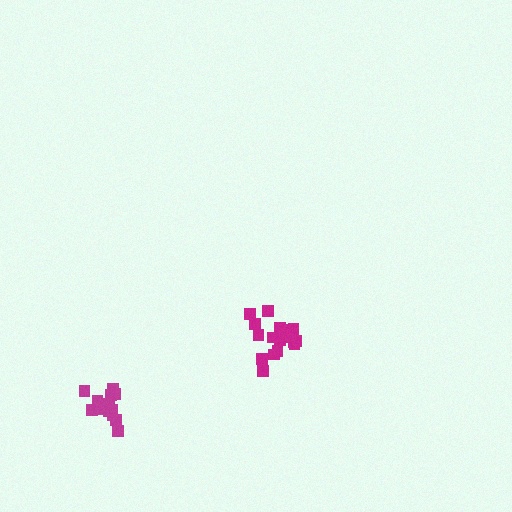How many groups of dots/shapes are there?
There are 2 groups.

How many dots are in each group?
Group 1: 13 dots, Group 2: 18 dots (31 total).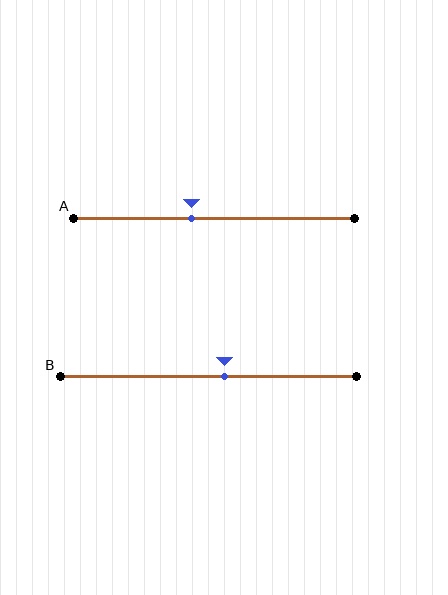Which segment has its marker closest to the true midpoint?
Segment B has its marker closest to the true midpoint.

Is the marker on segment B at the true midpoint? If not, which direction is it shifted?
No, the marker on segment B is shifted to the right by about 6% of the segment length.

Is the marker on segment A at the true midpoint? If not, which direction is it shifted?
No, the marker on segment A is shifted to the left by about 8% of the segment length.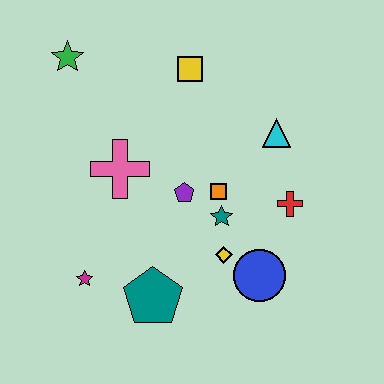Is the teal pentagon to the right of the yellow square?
No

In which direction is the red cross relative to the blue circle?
The red cross is above the blue circle.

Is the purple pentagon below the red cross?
No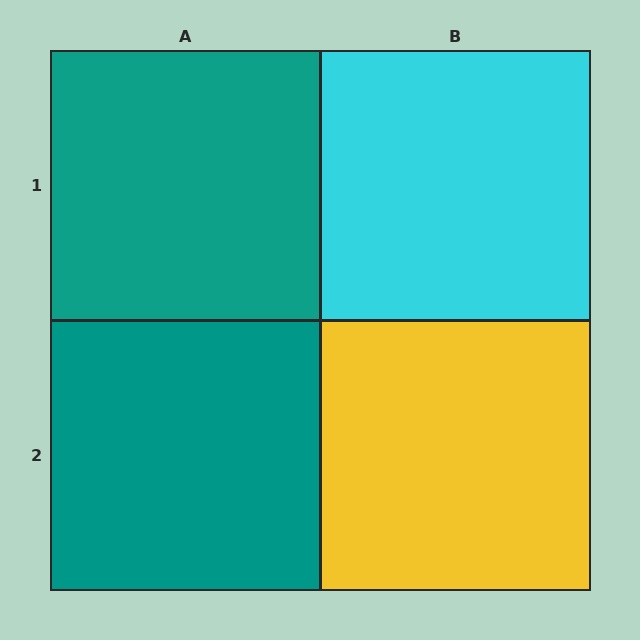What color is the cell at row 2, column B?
Yellow.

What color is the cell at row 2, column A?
Teal.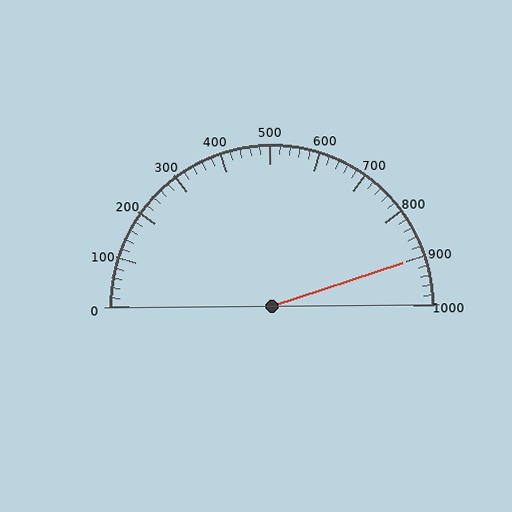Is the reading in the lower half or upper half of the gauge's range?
The reading is in the upper half of the range (0 to 1000).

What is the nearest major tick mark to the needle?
The nearest major tick mark is 900.